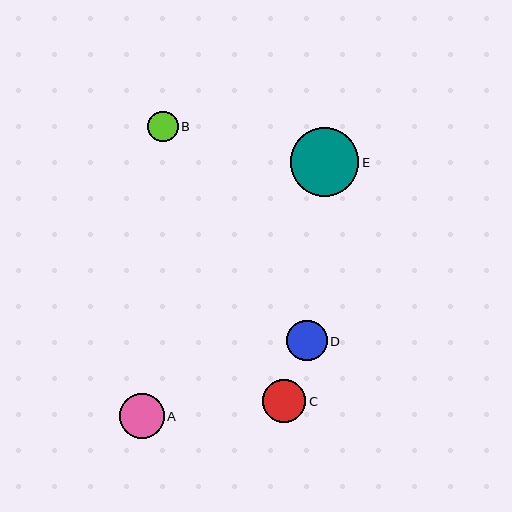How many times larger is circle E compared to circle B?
Circle E is approximately 2.2 times the size of circle B.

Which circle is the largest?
Circle E is the largest with a size of approximately 68 pixels.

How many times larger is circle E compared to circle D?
Circle E is approximately 1.7 times the size of circle D.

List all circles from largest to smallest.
From largest to smallest: E, A, C, D, B.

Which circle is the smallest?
Circle B is the smallest with a size of approximately 31 pixels.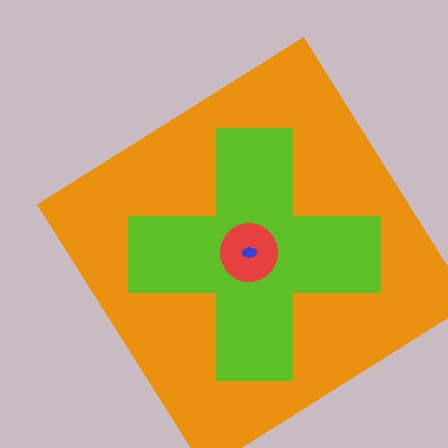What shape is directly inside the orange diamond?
The lime cross.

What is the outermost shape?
The orange diamond.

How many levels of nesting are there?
4.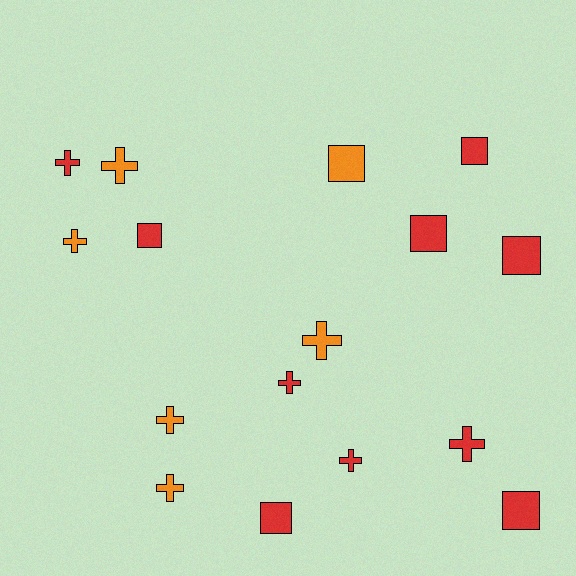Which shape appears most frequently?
Cross, with 9 objects.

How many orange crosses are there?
There are 5 orange crosses.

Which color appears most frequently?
Red, with 10 objects.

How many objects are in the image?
There are 16 objects.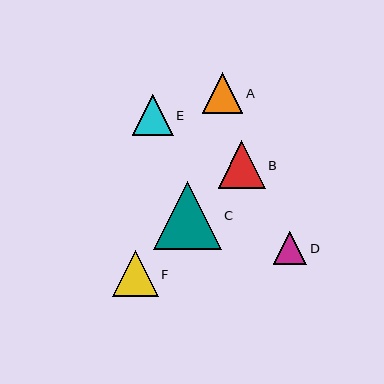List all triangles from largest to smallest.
From largest to smallest: C, B, F, E, A, D.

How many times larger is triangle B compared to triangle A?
Triangle B is approximately 1.2 times the size of triangle A.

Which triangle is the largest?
Triangle C is the largest with a size of approximately 68 pixels.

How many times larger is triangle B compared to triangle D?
Triangle B is approximately 1.4 times the size of triangle D.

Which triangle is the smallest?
Triangle D is the smallest with a size of approximately 33 pixels.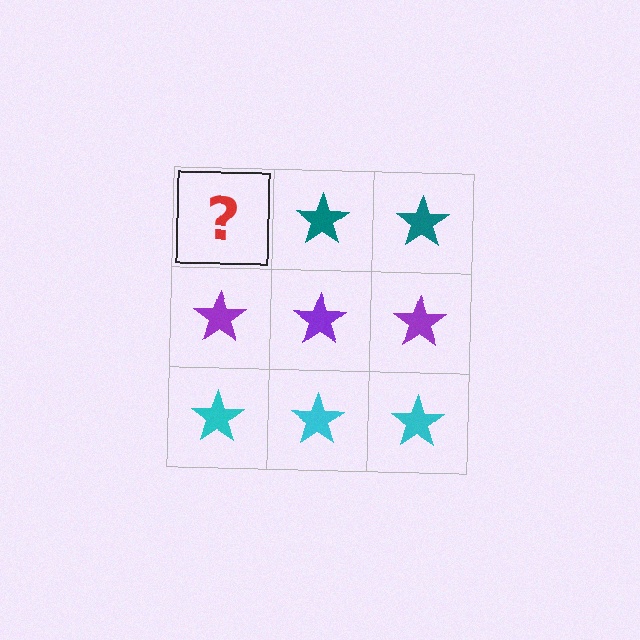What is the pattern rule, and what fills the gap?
The rule is that each row has a consistent color. The gap should be filled with a teal star.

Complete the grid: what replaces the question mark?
The question mark should be replaced with a teal star.